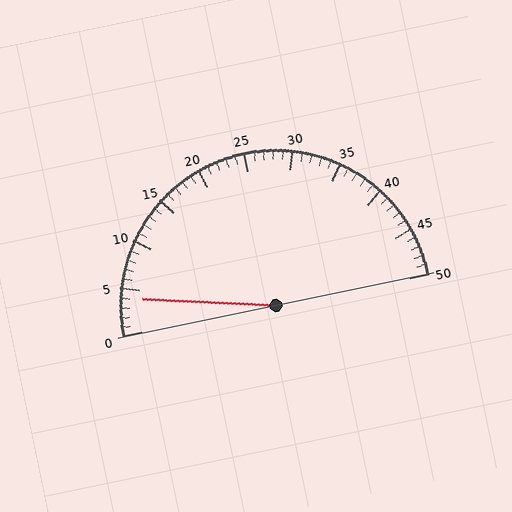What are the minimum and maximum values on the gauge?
The gauge ranges from 0 to 50.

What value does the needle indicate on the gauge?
The needle indicates approximately 4.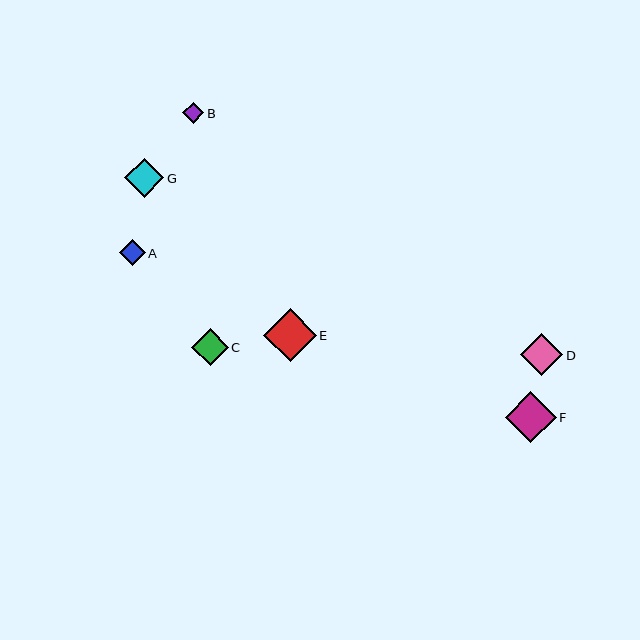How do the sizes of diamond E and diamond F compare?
Diamond E and diamond F are approximately the same size.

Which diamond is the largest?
Diamond E is the largest with a size of approximately 52 pixels.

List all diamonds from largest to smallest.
From largest to smallest: E, F, D, G, C, A, B.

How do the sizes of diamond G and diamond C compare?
Diamond G and diamond C are approximately the same size.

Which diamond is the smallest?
Diamond B is the smallest with a size of approximately 21 pixels.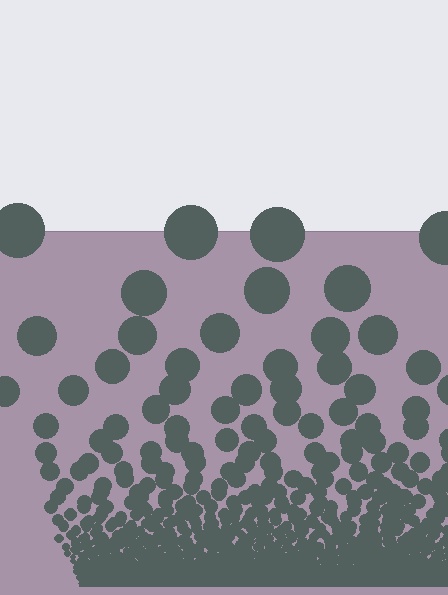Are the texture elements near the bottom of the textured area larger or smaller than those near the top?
Smaller. The gradient is inverted — elements near the bottom are smaller and denser.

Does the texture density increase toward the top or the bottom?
Density increases toward the bottom.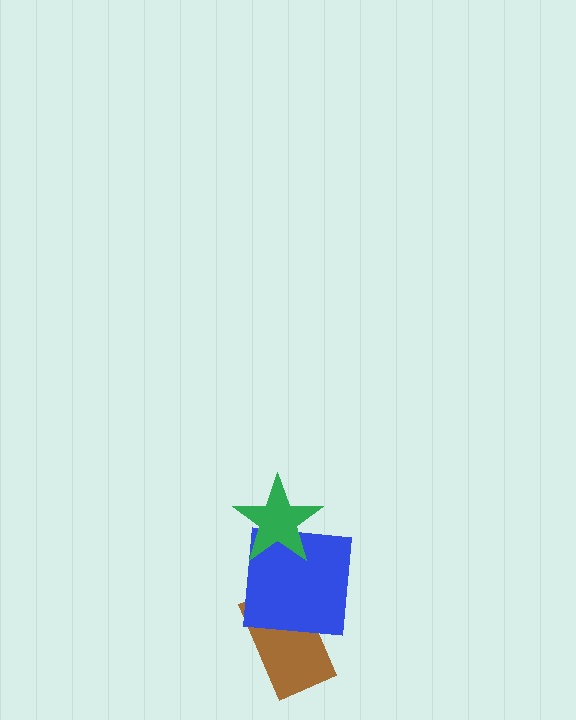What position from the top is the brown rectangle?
The brown rectangle is 3rd from the top.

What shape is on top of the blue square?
The green star is on top of the blue square.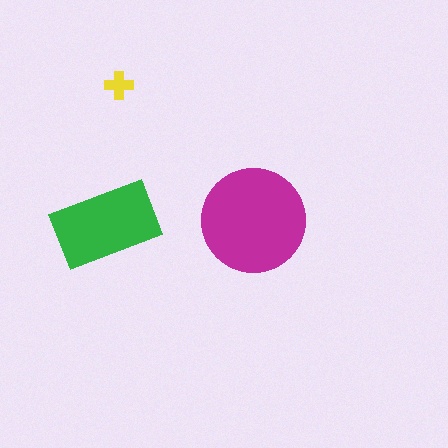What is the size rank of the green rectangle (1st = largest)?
2nd.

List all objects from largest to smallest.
The magenta circle, the green rectangle, the yellow cross.